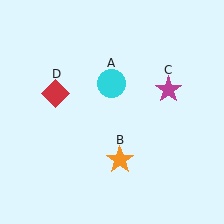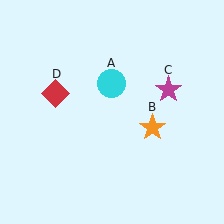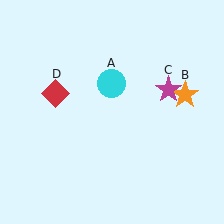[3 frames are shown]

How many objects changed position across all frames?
1 object changed position: orange star (object B).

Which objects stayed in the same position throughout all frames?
Cyan circle (object A) and magenta star (object C) and red diamond (object D) remained stationary.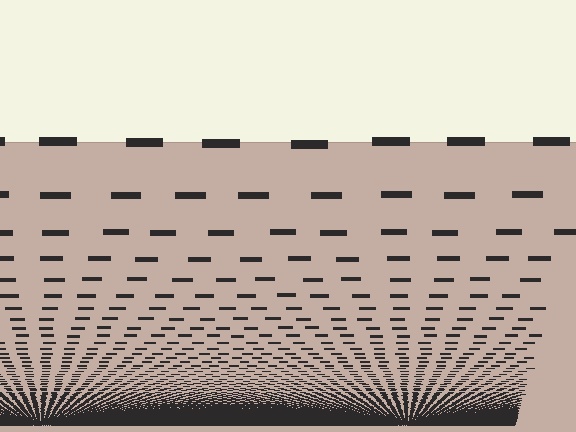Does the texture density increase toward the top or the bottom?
Density increases toward the bottom.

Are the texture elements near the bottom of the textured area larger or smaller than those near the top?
Smaller. The gradient is inverted — elements near the bottom are smaller and denser.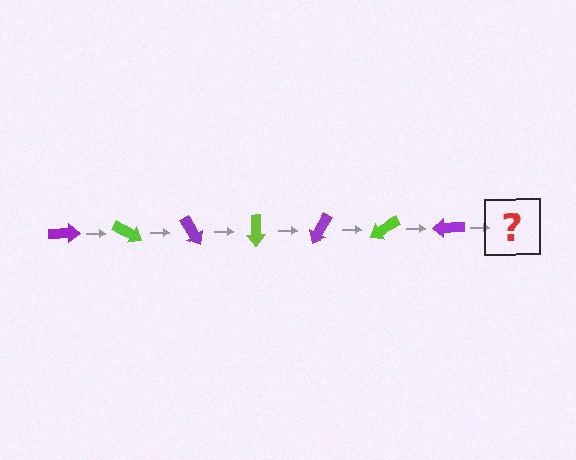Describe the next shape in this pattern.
It should be a lime arrow, rotated 210 degrees from the start.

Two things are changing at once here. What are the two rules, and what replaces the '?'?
The two rules are that it rotates 30 degrees each step and the color cycles through purple and lime. The '?' should be a lime arrow, rotated 210 degrees from the start.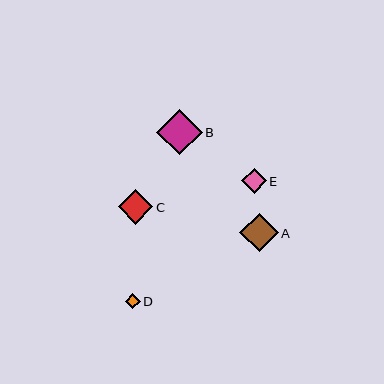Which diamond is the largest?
Diamond B is the largest with a size of approximately 45 pixels.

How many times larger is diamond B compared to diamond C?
Diamond B is approximately 1.3 times the size of diamond C.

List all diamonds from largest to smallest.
From largest to smallest: B, A, C, E, D.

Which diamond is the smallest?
Diamond D is the smallest with a size of approximately 15 pixels.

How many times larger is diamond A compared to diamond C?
Diamond A is approximately 1.1 times the size of diamond C.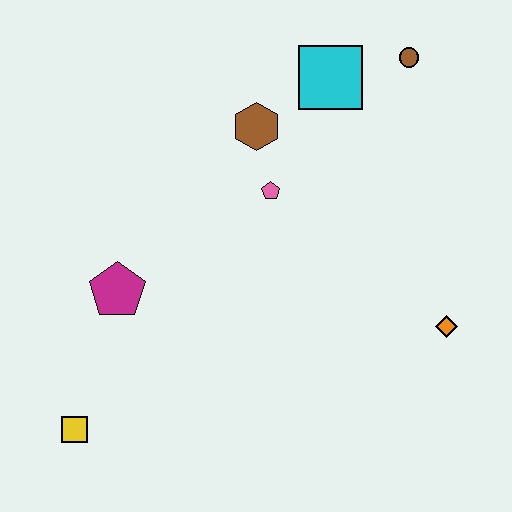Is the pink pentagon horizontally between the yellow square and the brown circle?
Yes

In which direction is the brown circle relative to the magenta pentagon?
The brown circle is to the right of the magenta pentagon.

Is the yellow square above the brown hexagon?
No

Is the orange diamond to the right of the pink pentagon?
Yes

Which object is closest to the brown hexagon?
The pink pentagon is closest to the brown hexagon.